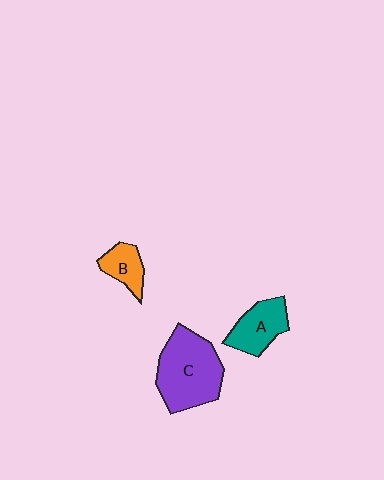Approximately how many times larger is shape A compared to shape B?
Approximately 1.5 times.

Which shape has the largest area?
Shape C (purple).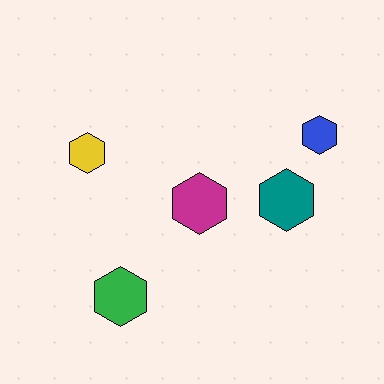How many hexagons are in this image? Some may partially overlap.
There are 5 hexagons.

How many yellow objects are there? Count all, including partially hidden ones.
There is 1 yellow object.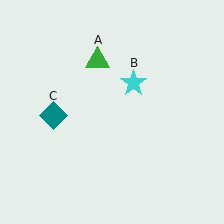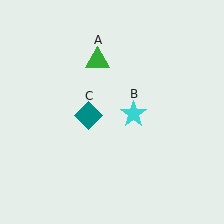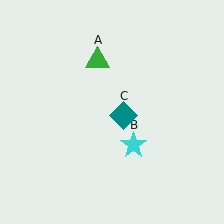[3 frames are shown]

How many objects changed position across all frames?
2 objects changed position: cyan star (object B), teal diamond (object C).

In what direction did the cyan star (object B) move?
The cyan star (object B) moved down.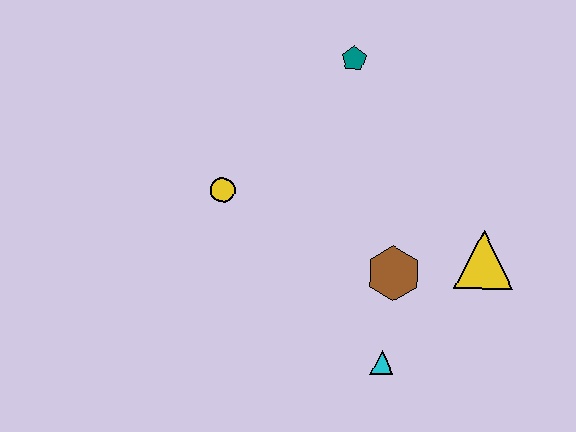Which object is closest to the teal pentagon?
The yellow circle is closest to the teal pentagon.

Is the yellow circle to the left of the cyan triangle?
Yes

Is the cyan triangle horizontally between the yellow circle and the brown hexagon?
Yes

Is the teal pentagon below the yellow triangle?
No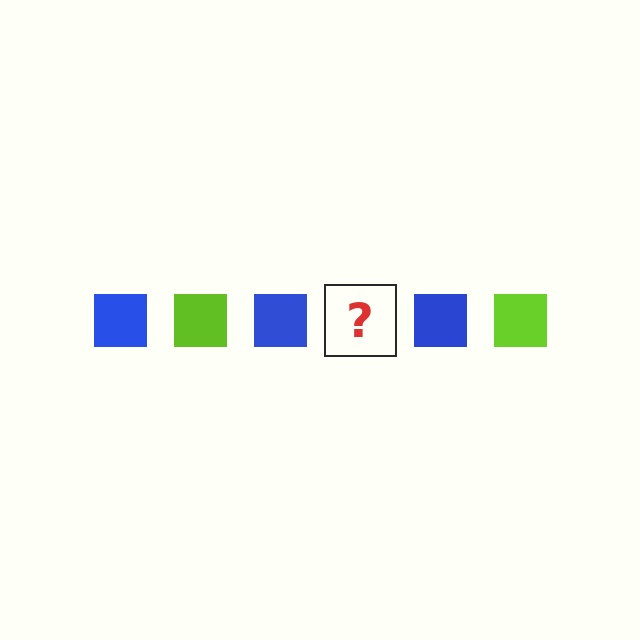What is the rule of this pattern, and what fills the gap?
The rule is that the pattern cycles through blue, lime squares. The gap should be filled with a lime square.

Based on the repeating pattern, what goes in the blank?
The blank should be a lime square.